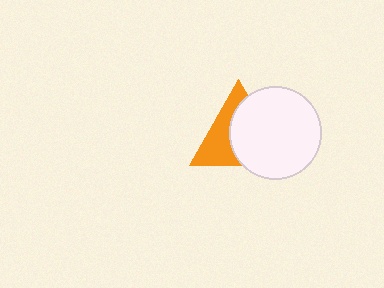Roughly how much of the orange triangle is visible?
A small part of it is visible (roughly 44%).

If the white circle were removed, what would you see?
You would see the complete orange triangle.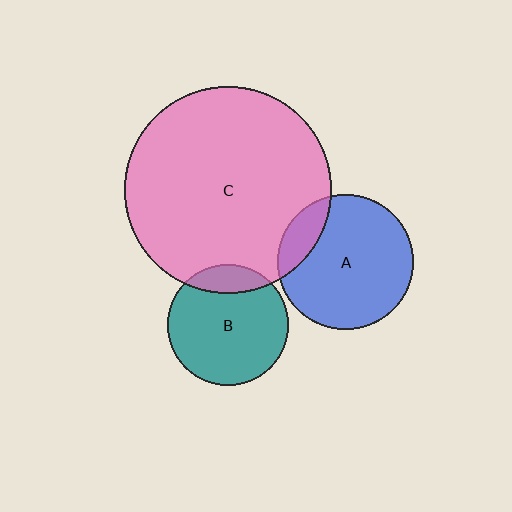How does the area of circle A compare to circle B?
Approximately 1.3 times.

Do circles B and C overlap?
Yes.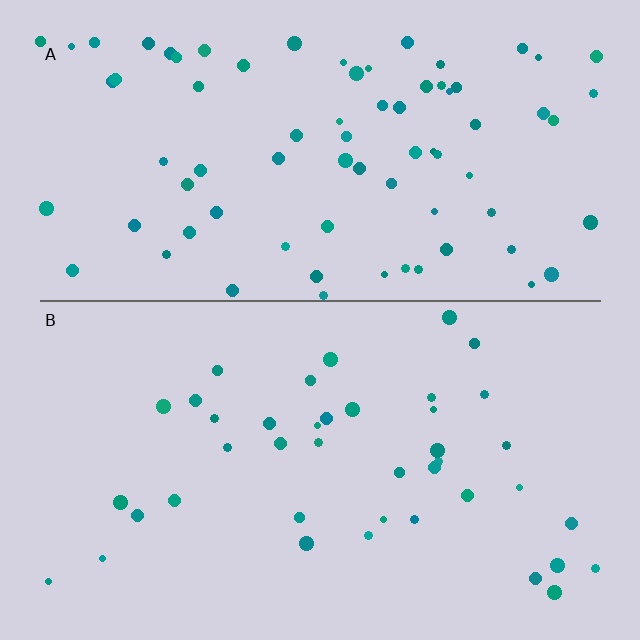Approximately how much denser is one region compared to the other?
Approximately 1.9× — region A over region B.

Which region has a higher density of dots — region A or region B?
A (the top).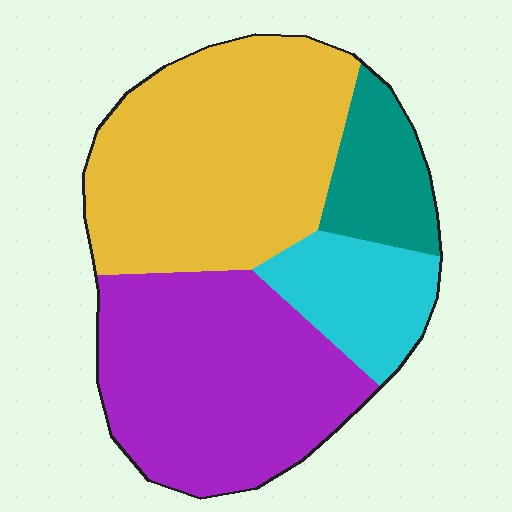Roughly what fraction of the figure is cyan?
Cyan covers about 15% of the figure.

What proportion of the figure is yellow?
Yellow takes up between a quarter and a half of the figure.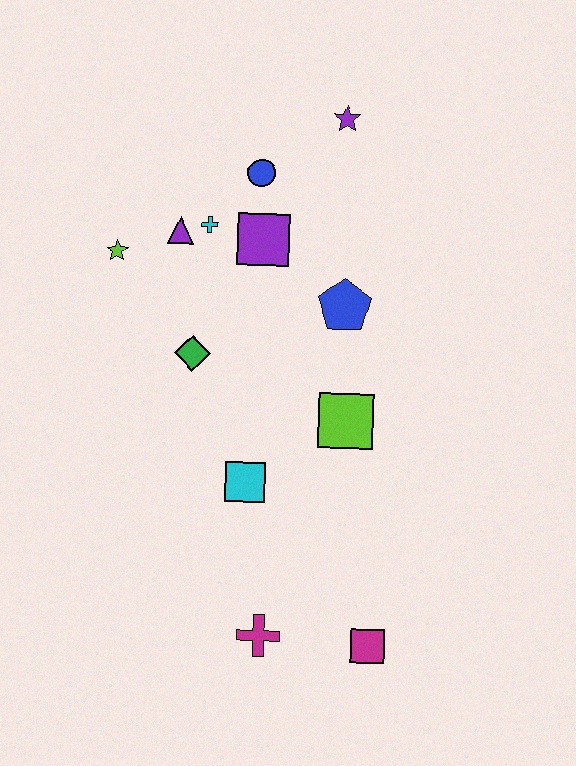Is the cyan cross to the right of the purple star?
No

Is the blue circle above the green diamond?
Yes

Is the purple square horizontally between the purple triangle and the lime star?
No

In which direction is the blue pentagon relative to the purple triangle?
The blue pentagon is to the right of the purple triangle.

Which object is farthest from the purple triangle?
The magenta square is farthest from the purple triangle.